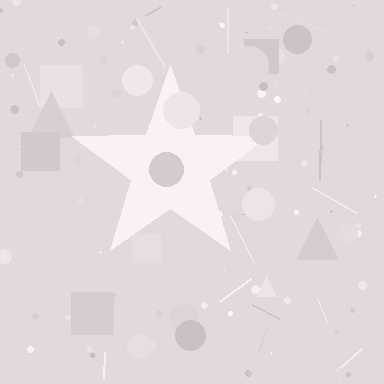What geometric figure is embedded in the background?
A star is embedded in the background.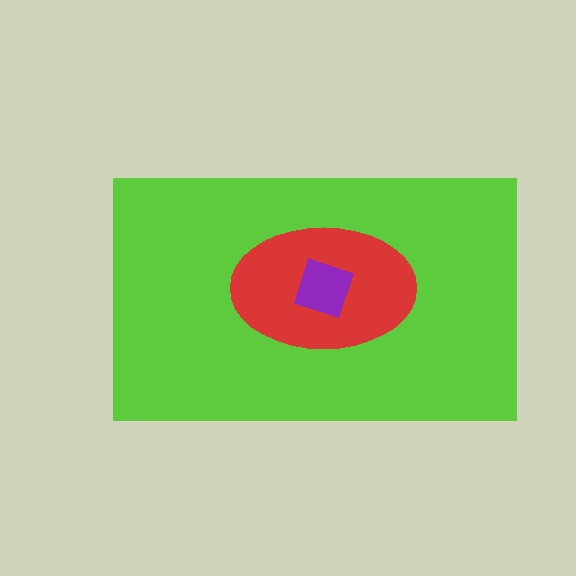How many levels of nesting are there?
3.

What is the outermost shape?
The lime rectangle.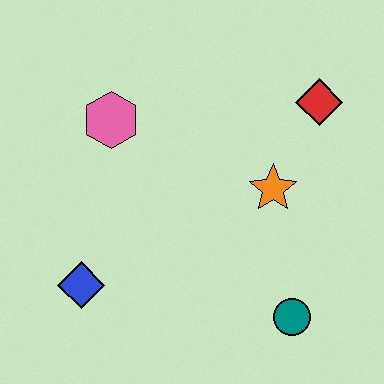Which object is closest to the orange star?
The red diamond is closest to the orange star.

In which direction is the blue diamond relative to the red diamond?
The blue diamond is to the left of the red diamond.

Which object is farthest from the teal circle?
The pink hexagon is farthest from the teal circle.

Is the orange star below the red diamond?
Yes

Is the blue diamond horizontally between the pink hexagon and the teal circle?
No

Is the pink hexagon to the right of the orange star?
No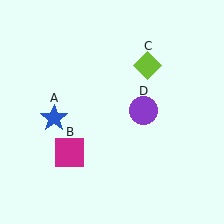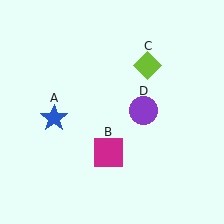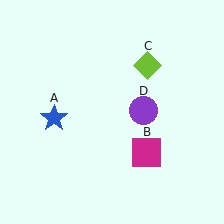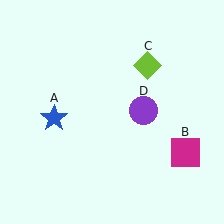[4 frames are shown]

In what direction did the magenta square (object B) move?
The magenta square (object B) moved right.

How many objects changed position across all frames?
1 object changed position: magenta square (object B).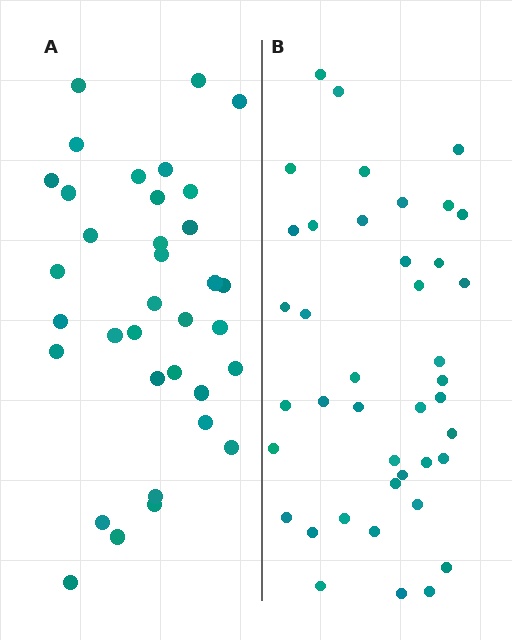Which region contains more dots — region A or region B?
Region B (the right region) has more dots.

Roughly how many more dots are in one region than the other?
Region B has about 6 more dots than region A.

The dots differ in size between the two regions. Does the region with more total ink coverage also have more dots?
No. Region A has more total ink coverage because its dots are larger, but region B actually contains more individual dots. Total area can be misleading — the number of items is what matters here.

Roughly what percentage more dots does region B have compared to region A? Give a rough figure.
About 15% more.